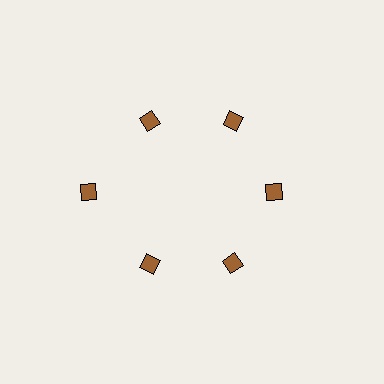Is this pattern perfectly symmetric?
No. The 6 brown diamonds are arranged in a ring, but one element near the 9 o'clock position is pushed outward from the center, breaking the 6-fold rotational symmetry.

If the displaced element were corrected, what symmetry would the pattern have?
It would have 6-fold rotational symmetry — the pattern would map onto itself every 60 degrees.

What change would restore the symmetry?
The symmetry would be restored by moving it inward, back onto the ring so that all 6 diamonds sit at equal angles and equal distance from the center.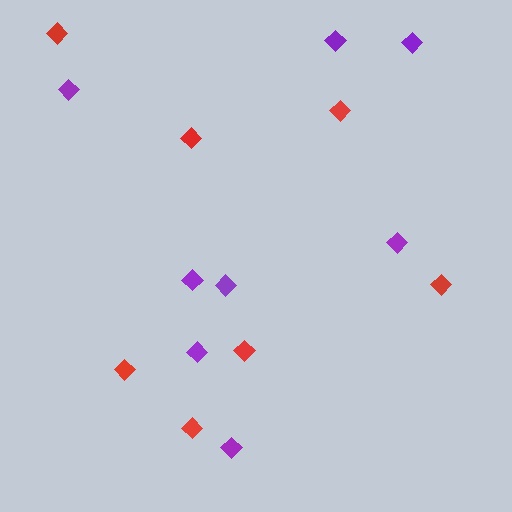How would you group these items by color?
There are 2 groups: one group of purple diamonds (8) and one group of red diamonds (7).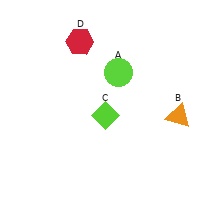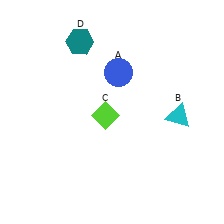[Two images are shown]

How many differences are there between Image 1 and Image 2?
There are 3 differences between the two images.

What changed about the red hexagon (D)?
In Image 1, D is red. In Image 2, it changed to teal.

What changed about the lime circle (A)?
In Image 1, A is lime. In Image 2, it changed to blue.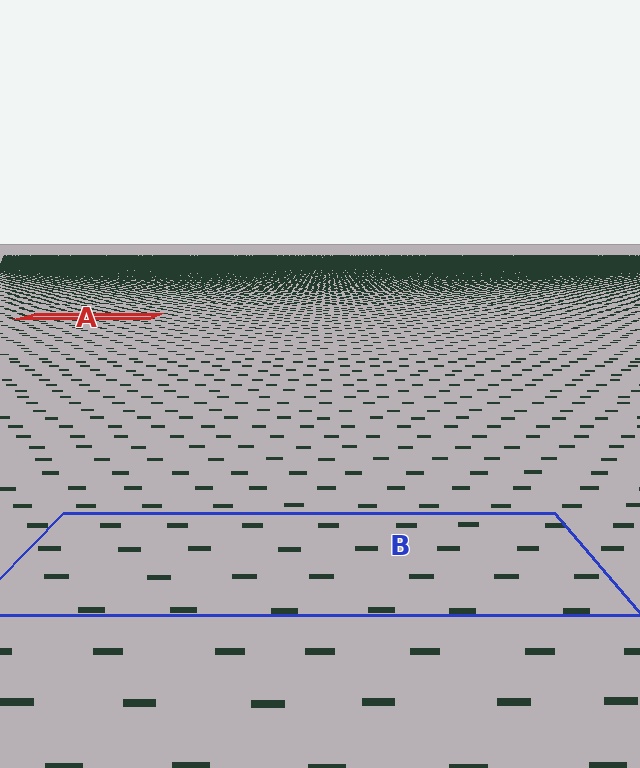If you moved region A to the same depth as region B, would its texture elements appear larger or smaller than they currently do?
They would appear larger. At a closer depth, the same texture elements are projected at a bigger on-screen size.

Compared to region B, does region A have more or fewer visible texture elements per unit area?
Region A has more texture elements per unit area — they are packed more densely because it is farther away.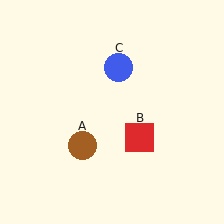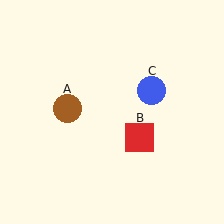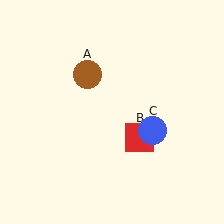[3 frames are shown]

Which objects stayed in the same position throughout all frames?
Red square (object B) remained stationary.